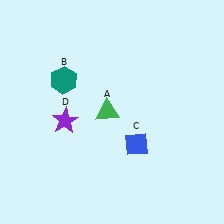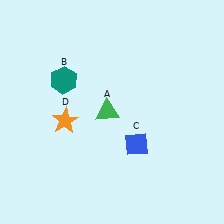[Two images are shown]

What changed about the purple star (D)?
In Image 1, D is purple. In Image 2, it changed to orange.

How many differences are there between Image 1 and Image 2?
There is 1 difference between the two images.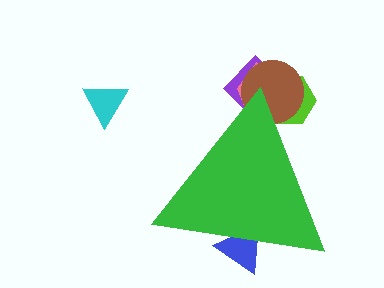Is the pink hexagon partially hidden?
Yes, the pink hexagon is partially hidden behind the green triangle.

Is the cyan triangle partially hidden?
No, the cyan triangle is fully visible.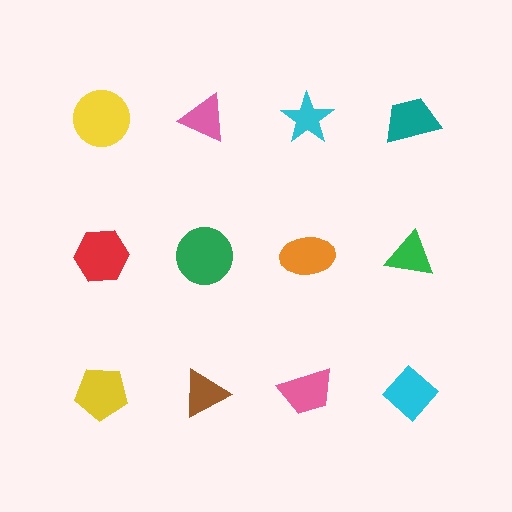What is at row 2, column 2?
A green circle.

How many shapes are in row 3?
4 shapes.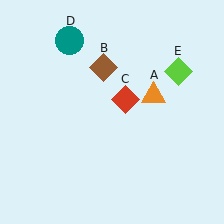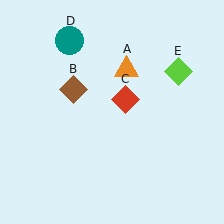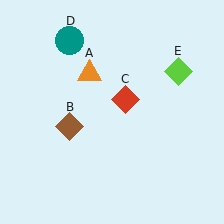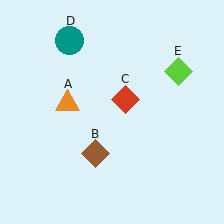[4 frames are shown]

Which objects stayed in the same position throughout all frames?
Red diamond (object C) and teal circle (object D) and lime diamond (object E) remained stationary.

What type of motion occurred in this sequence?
The orange triangle (object A), brown diamond (object B) rotated counterclockwise around the center of the scene.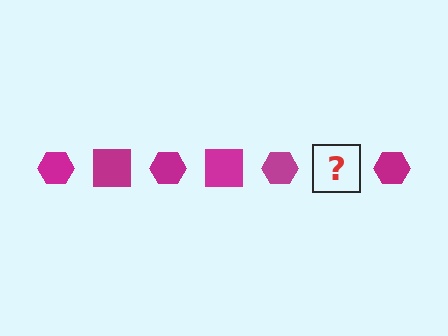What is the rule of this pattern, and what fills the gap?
The rule is that the pattern cycles through hexagon, square shapes in magenta. The gap should be filled with a magenta square.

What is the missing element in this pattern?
The missing element is a magenta square.